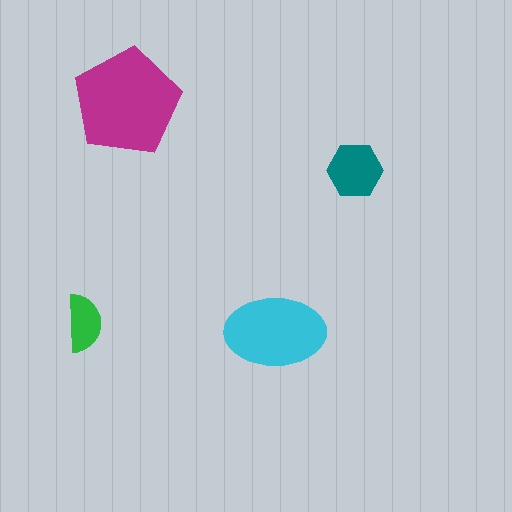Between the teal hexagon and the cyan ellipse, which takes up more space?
The cyan ellipse.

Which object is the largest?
The magenta pentagon.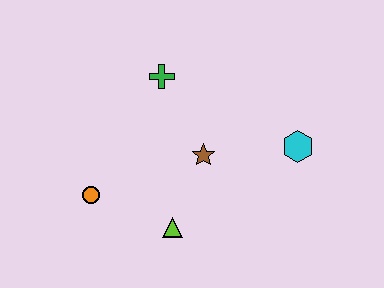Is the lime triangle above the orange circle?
No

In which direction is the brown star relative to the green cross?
The brown star is below the green cross.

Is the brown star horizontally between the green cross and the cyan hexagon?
Yes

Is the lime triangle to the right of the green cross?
Yes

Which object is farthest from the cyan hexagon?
The orange circle is farthest from the cyan hexagon.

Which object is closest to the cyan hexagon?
The brown star is closest to the cyan hexagon.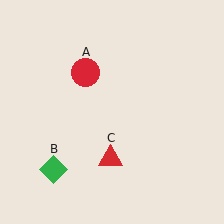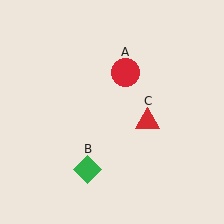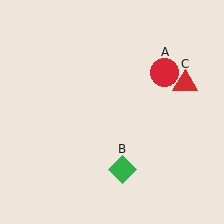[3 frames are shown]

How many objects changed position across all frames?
3 objects changed position: red circle (object A), green diamond (object B), red triangle (object C).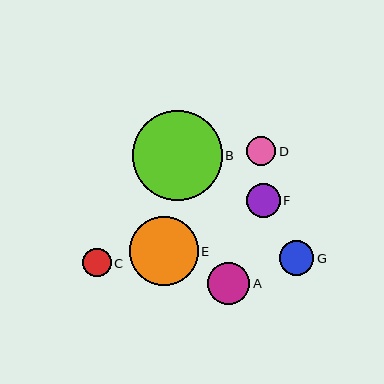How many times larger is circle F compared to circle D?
Circle F is approximately 1.2 times the size of circle D.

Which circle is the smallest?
Circle C is the smallest with a size of approximately 28 pixels.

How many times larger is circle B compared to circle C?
Circle B is approximately 3.2 times the size of circle C.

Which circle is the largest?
Circle B is the largest with a size of approximately 90 pixels.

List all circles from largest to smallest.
From largest to smallest: B, E, A, G, F, D, C.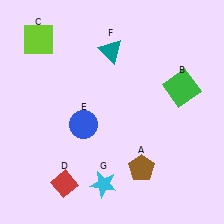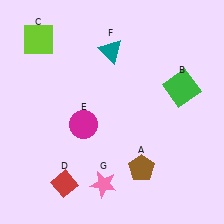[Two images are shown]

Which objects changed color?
E changed from blue to magenta. G changed from cyan to pink.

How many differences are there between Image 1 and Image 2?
There are 2 differences between the two images.